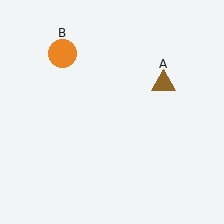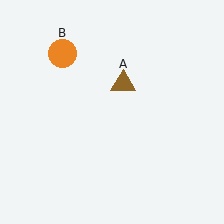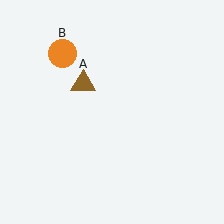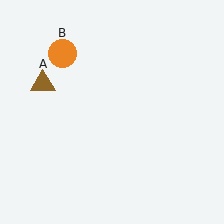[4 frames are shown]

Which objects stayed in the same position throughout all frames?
Orange circle (object B) remained stationary.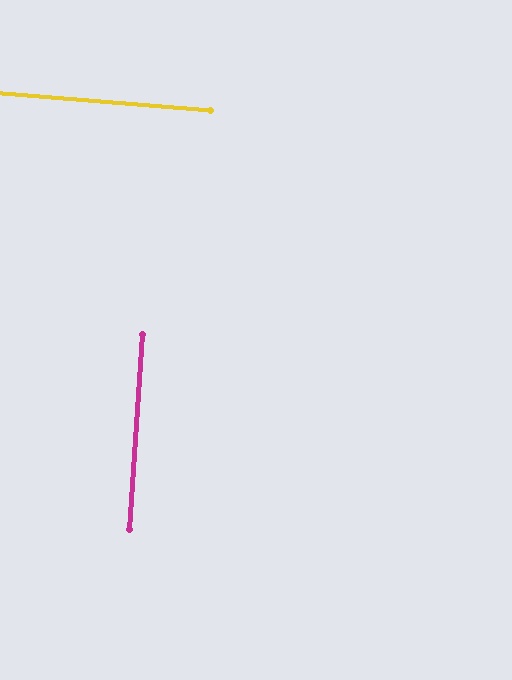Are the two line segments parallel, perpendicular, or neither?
Perpendicular — they meet at approximately 89°.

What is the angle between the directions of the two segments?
Approximately 89 degrees.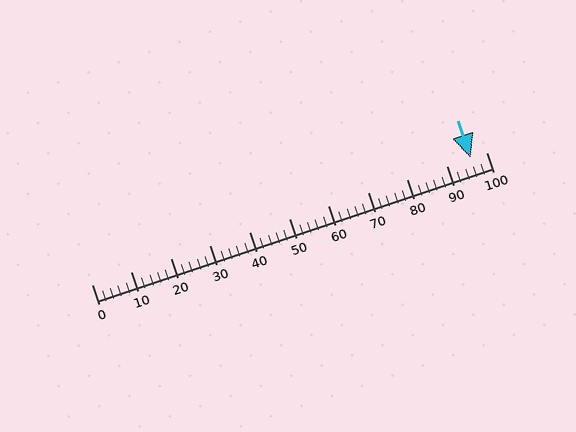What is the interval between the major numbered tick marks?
The major tick marks are spaced 10 units apart.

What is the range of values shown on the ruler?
The ruler shows values from 0 to 100.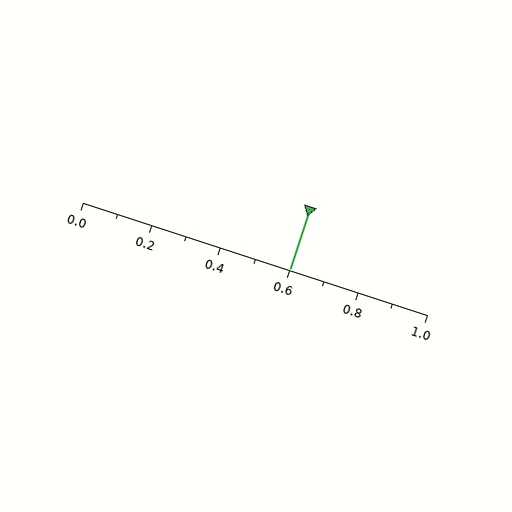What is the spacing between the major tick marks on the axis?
The major ticks are spaced 0.2 apart.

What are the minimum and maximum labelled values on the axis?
The axis runs from 0.0 to 1.0.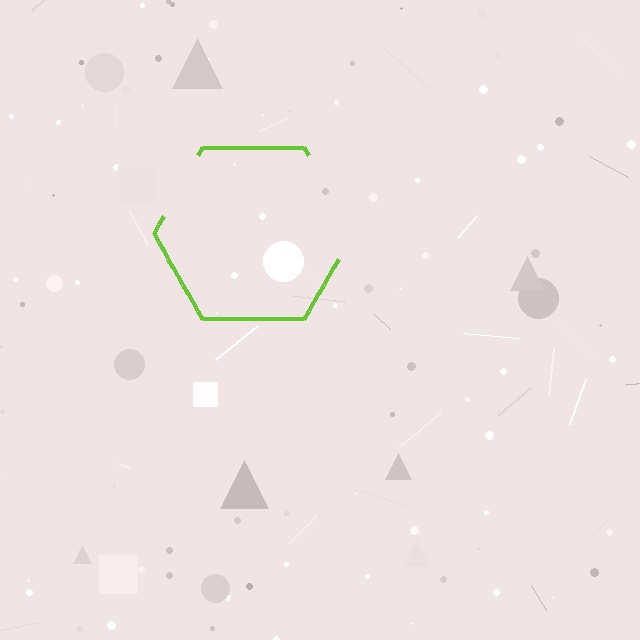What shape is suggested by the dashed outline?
The dashed outline suggests a hexagon.